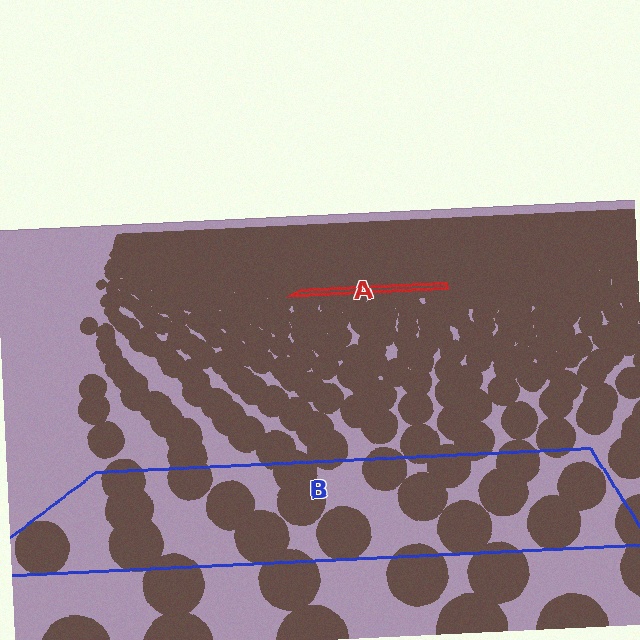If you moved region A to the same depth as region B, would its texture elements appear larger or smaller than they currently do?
They would appear larger. At a closer depth, the same texture elements are projected at a bigger on-screen size.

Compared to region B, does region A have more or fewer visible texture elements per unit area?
Region A has more texture elements per unit area — they are packed more densely because it is farther away.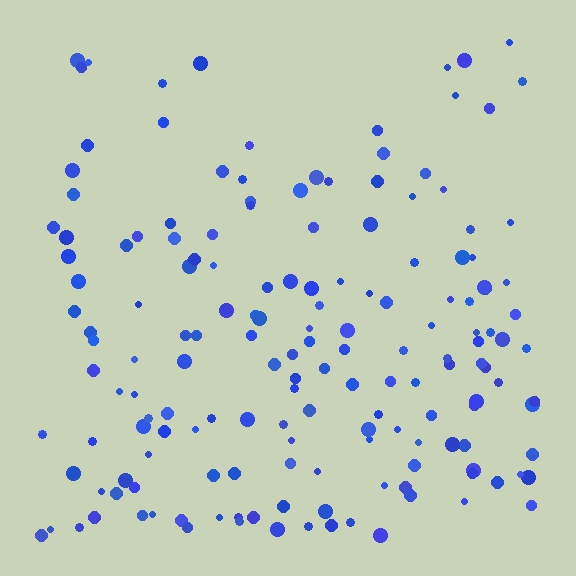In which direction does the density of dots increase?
From top to bottom, with the bottom side densest.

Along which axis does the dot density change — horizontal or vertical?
Vertical.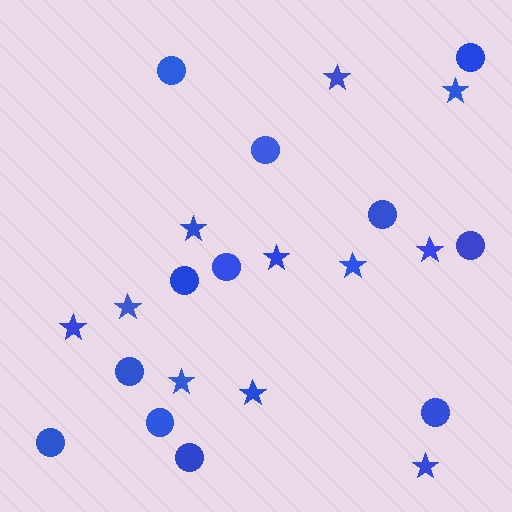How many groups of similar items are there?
There are 2 groups: one group of stars (11) and one group of circles (12).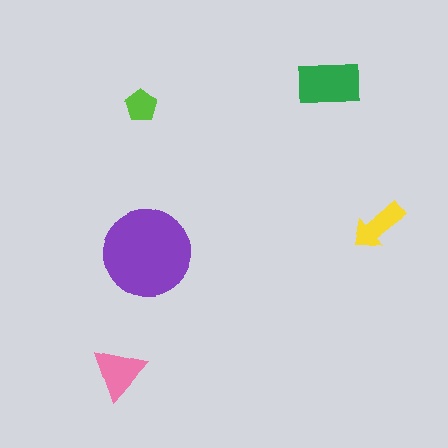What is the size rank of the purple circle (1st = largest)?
1st.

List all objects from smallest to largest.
The lime pentagon, the yellow arrow, the pink triangle, the green rectangle, the purple circle.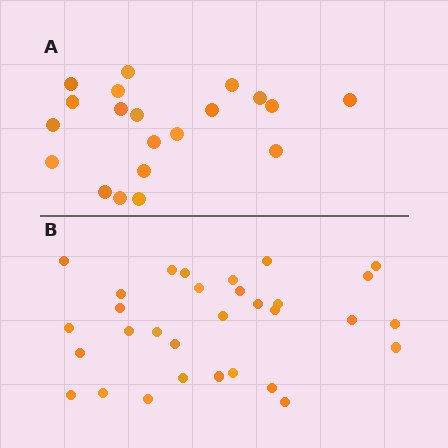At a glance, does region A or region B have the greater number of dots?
Region B (the bottom region) has more dots.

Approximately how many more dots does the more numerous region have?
Region B has roughly 12 or so more dots than region A.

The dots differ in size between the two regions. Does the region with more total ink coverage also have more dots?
No. Region A has more total ink coverage because its dots are larger, but region B actually contains more individual dots. Total area can be misleading — the number of items is what matters here.